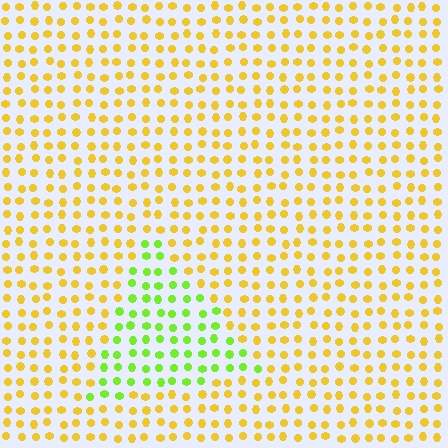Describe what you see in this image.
The image is filled with small yellow elements in a uniform arrangement. A triangle-shaped region is visible where the elements are tinted to a slightly different hue, forming a subtle color boundary.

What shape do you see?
I see a triangle.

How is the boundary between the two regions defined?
The boundary is defined purely by a slight shift in hue (about 50 degrees). Spacing, size, and orientation are identical on both sides.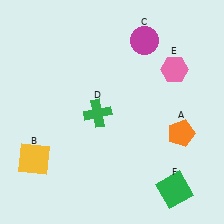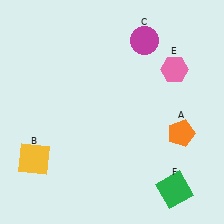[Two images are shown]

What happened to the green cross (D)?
The green cross (D) was removed in Image 2. It was in the bottom-left area of Image 1.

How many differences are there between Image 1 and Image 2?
There is 1 difference between the two images.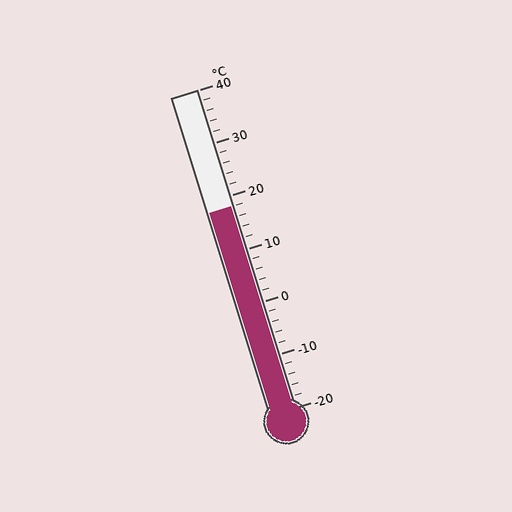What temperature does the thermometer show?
The thermometer shows approximately 18°C.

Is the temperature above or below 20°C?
The temperature is below 20°C.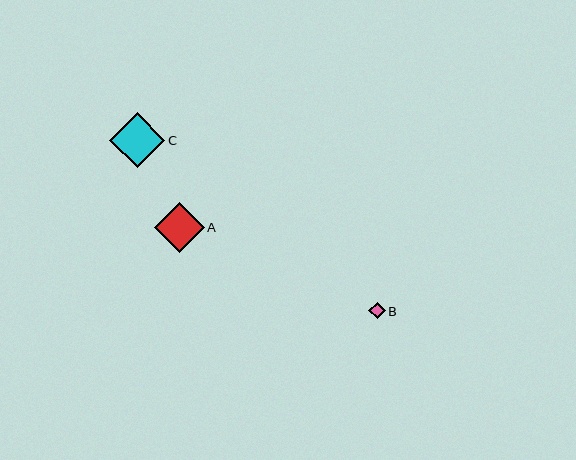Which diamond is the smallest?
Diamond B is the smallest with a size of approximately 16 pixels.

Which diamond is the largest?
Diamond C is the largest with a size of approximately 55 pixels.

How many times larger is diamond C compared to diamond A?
Diamond C is approximately 1.1 times the size of diamond A.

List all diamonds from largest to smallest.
From largest to smallest: C, A, B.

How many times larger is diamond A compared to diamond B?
Diamond A is approximately 3.1 times the size of diamond B.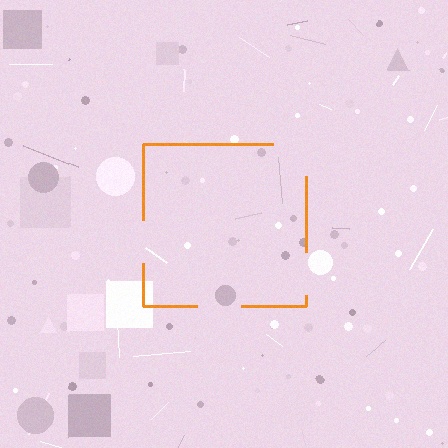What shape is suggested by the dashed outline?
The dashed outline suggests a square.